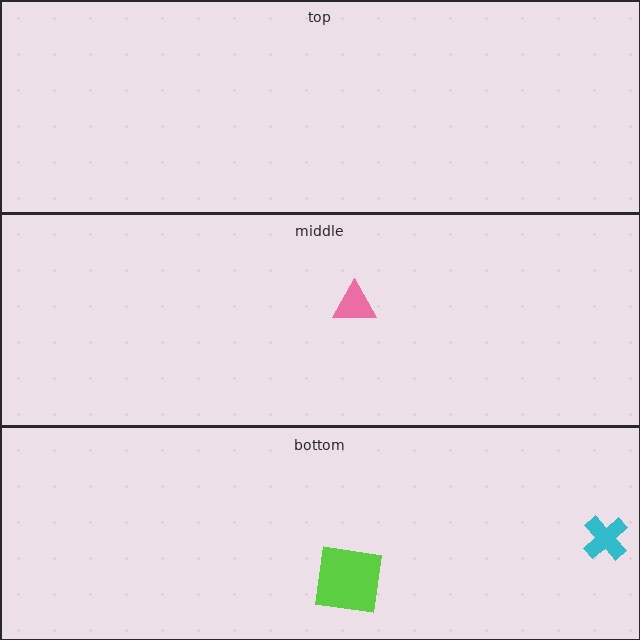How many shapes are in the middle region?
1.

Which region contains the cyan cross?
The bottom region.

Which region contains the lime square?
The bottom region.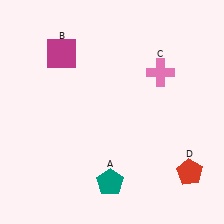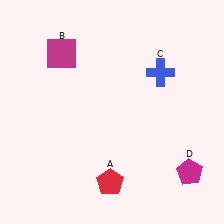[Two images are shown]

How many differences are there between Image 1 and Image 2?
There are 3 differences between the two images.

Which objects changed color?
A changed from teal to red. C changed from pink to blue. D changed from red to magenta.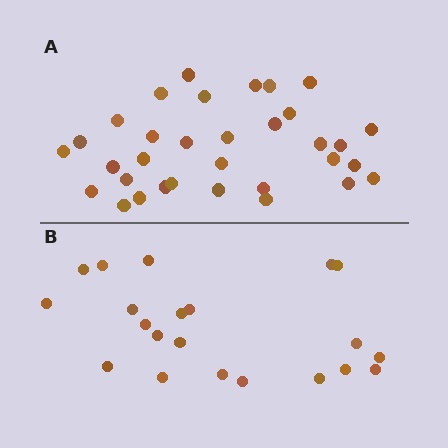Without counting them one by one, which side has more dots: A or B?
Region A (the top region) has more dots.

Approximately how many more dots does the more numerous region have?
Region A has roughly 12 or so more dots than region B.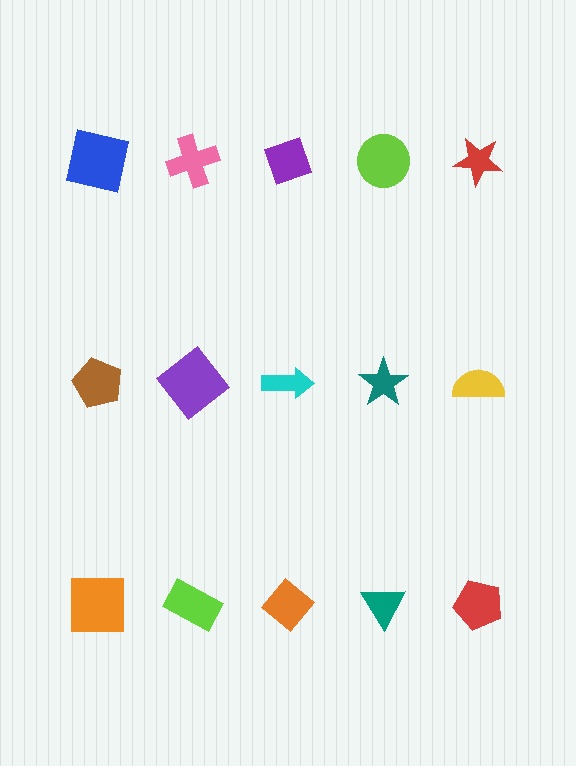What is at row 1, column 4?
A lime circle.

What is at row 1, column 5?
A red star.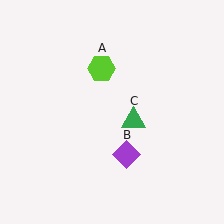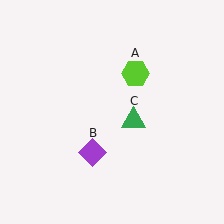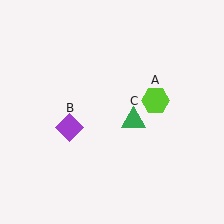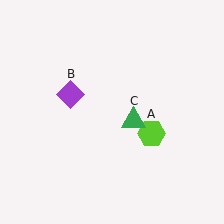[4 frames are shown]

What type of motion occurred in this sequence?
The lime hexagon (object A), purple diamond (object B) rotated clockwise around the center of the scene.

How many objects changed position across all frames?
2 objects changed position: lime hexagon (object A), purple diamond (object B).